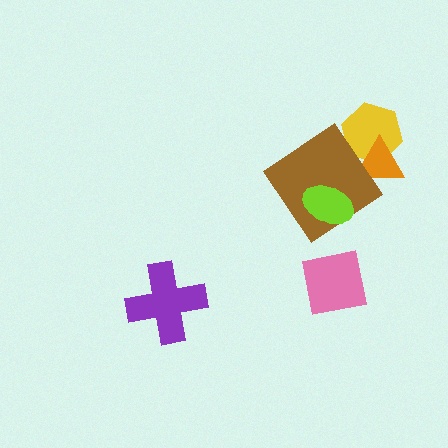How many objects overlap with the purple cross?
0 objects overlap with the purple cross.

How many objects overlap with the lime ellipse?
1 object overlaps with the lime ellipse.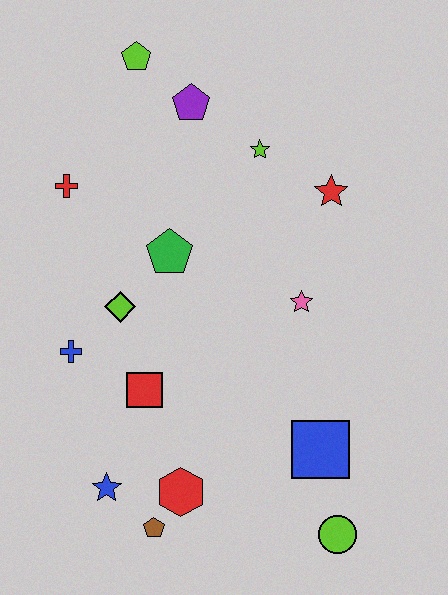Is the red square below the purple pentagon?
Yes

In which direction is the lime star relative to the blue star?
The lime star is above the blue star.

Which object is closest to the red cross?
The green pentagon is closest to the red cross.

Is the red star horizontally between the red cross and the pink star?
No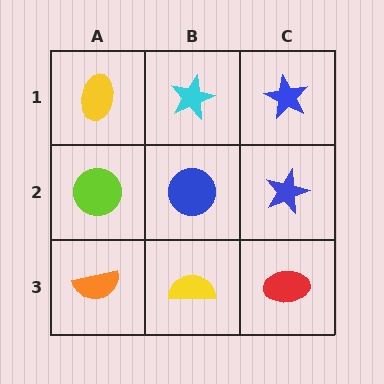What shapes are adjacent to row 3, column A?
A lime circle (row 2, column A), a yellow semicircle (row 3, column B).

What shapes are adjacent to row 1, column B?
A blue circle (row 2, column B), a yellow ellipse (row 1, column A), a blue star (row 1, column C).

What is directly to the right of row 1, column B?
A blue star.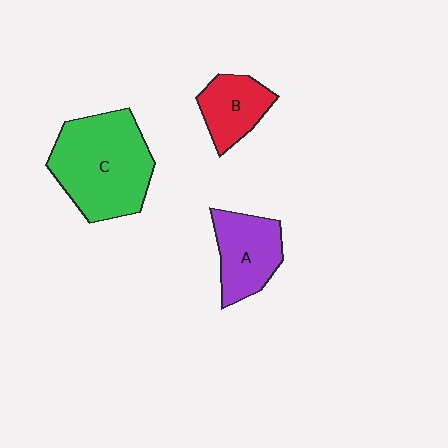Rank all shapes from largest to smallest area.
From largest to smallest: C (green), A (purple), B (red).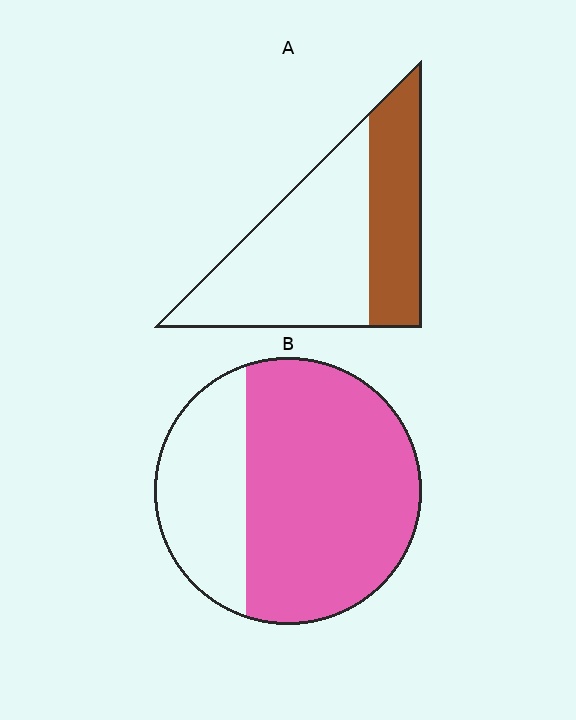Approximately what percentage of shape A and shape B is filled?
A is approximately 35% and B is approximately 70%.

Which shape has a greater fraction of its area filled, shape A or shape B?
Shape B.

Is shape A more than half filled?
No.